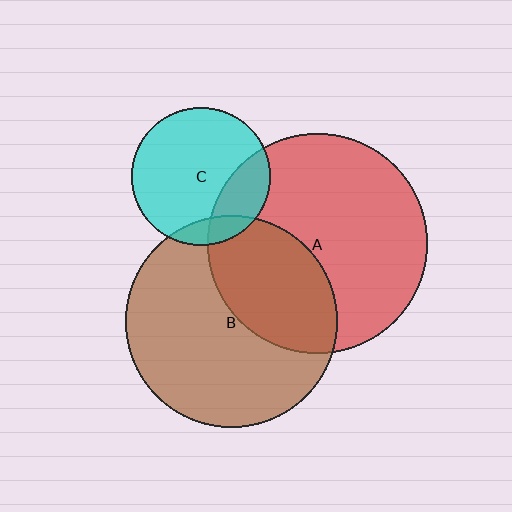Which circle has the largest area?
Circle A (red).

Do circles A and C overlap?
Yes.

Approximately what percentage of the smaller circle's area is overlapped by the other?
Approximately 25%.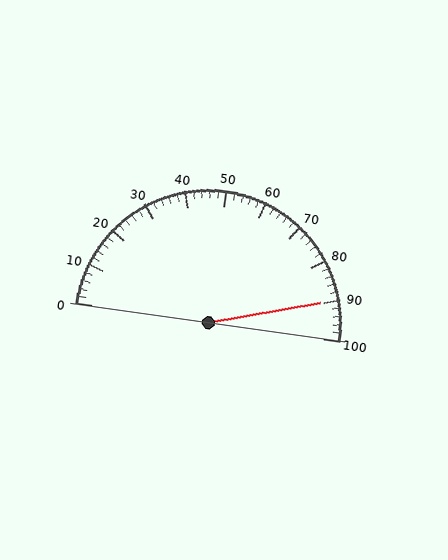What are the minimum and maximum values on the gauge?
The gauge ranges from 0 to 100.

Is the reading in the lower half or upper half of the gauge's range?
The reading is in the upper half of the range (0 to 100).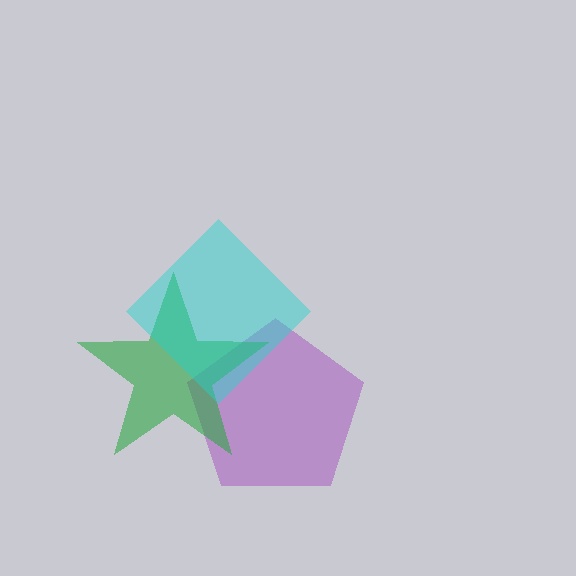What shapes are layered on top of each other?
The layered shapes are: a purple pentagon, a green star, a cyan diamond.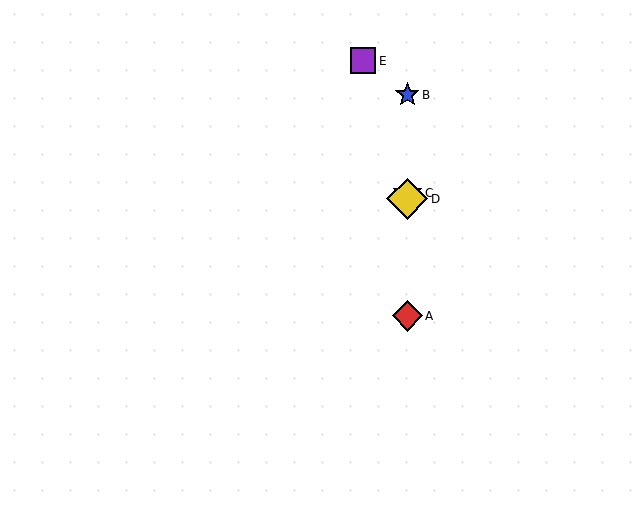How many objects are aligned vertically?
4 objects (A, B, C, D) are aligned vertically.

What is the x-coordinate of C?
Object C is at x≈407.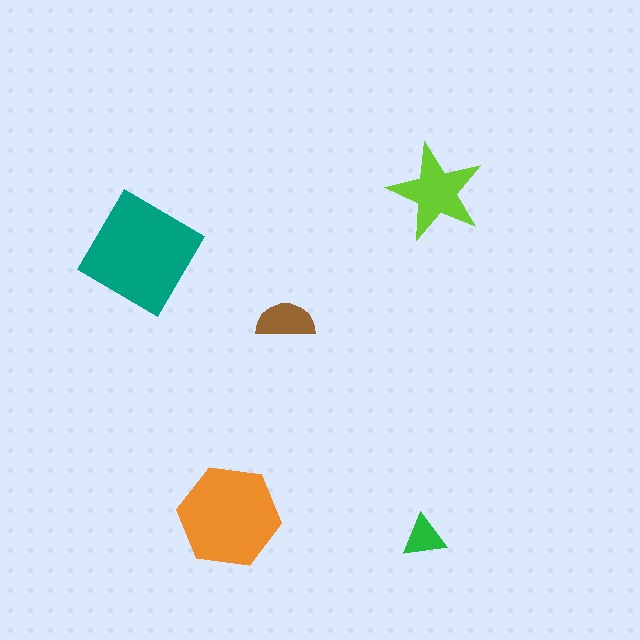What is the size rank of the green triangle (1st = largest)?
5th.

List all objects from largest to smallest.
The teal diamond, the orange hexagon, the lime star, the brown semicircle, the green triangle.